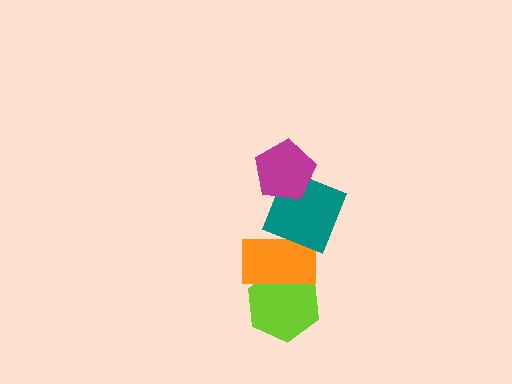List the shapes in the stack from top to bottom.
From top to bottom: the magenta pentagon, the teal square, the orange rectangle, the lime hexagon.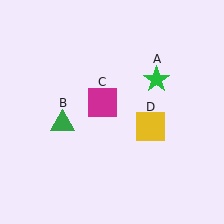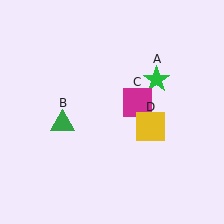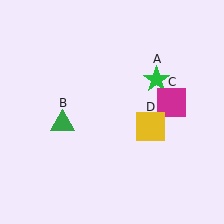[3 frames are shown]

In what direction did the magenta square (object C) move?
The magenta square (object C) moved right.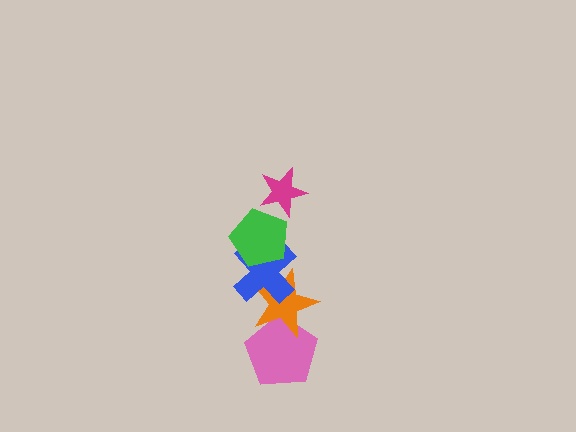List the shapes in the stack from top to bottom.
From top to bottom: the magenta star, the green pentagon, the blue cross, the orange star, the pink pentagon.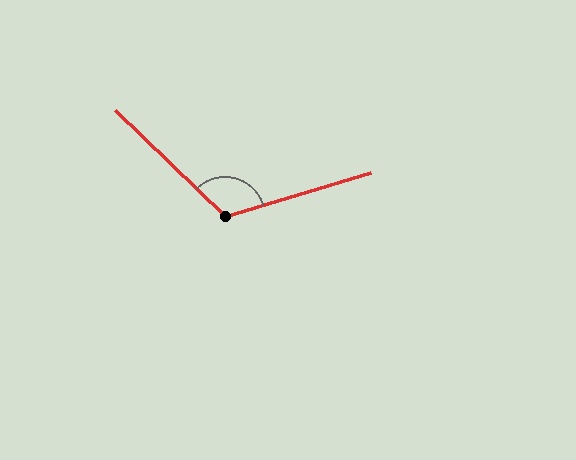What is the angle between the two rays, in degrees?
Approximately 119 degrees.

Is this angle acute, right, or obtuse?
It is obtuse.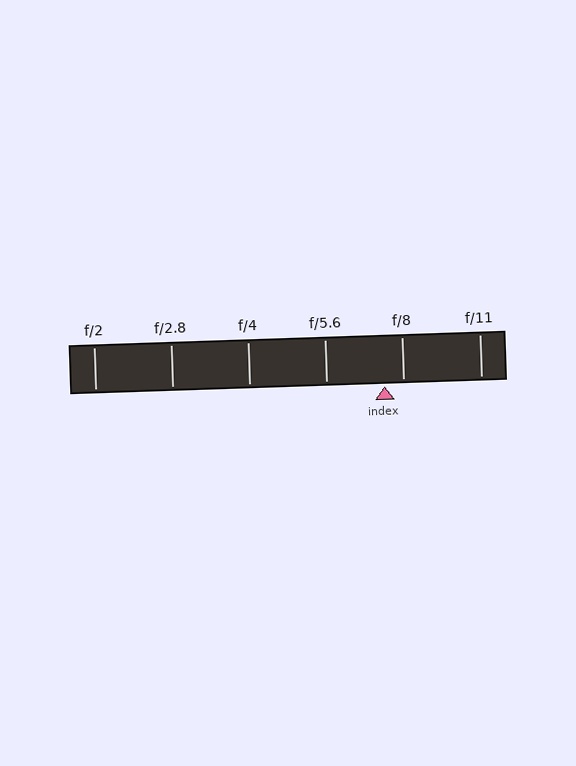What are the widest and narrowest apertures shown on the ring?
The widest aperture shown is f/2 and the narrowest is f/11.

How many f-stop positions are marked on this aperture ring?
There are 6 f-stop positions marked.